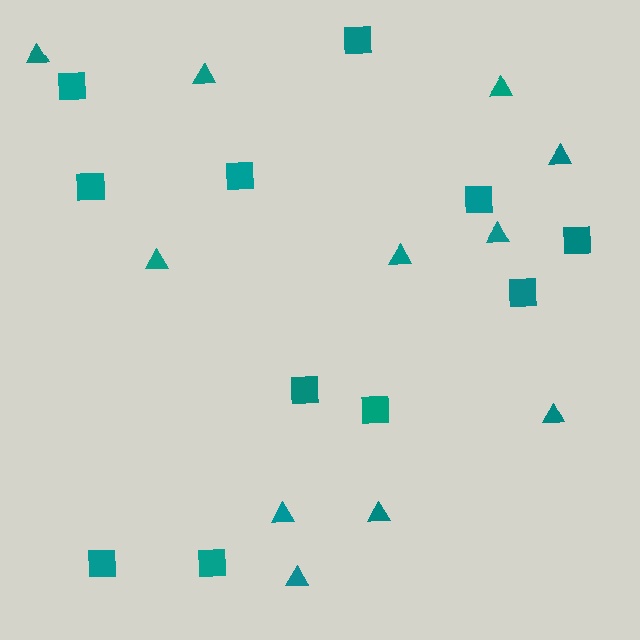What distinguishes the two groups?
There are 2 groups: one group of squares (11) and one group of triangles (11).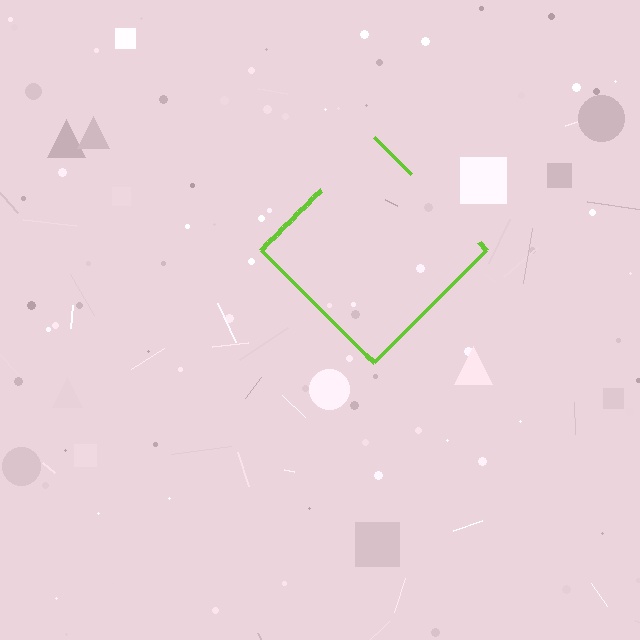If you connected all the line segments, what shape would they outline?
They would outline a diamond.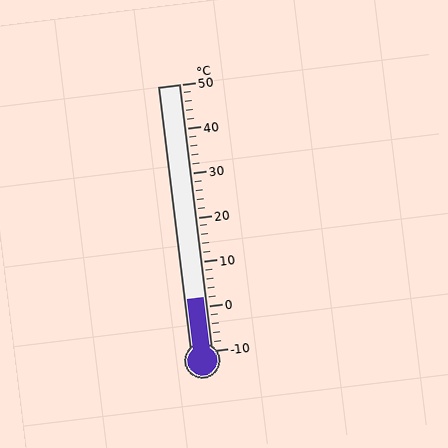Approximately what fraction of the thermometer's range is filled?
The thermometer is filled to approximately 20% of its range.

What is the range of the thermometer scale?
The thermometer scale ranges from -10°C to 50°C.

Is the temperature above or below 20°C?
The temperature is below 20°C.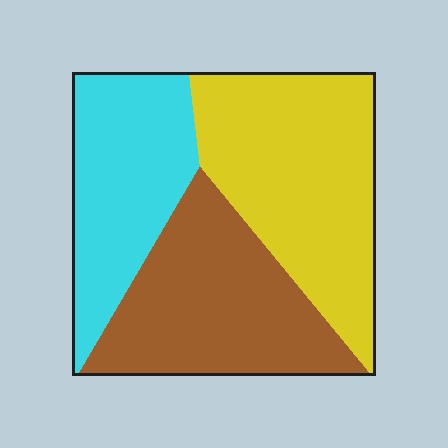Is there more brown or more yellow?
Yellow.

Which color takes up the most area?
Yellow, at roughly 40%.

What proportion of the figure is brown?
Brown covers around 35% of the figure.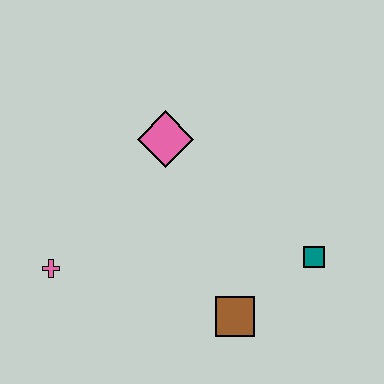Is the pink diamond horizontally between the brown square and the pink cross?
Yes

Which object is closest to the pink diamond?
The pink cross is closest to the pink diamond.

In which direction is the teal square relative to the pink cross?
The teal square is to the right of the pink cross.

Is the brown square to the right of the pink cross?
Yes